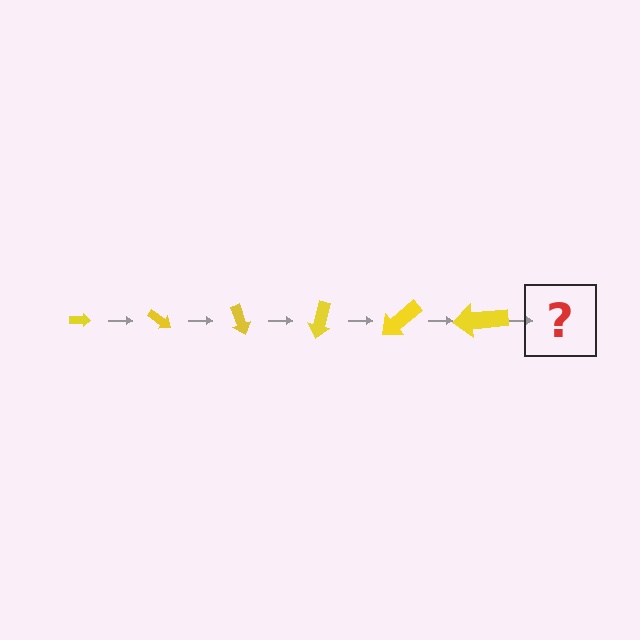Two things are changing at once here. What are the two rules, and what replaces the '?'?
The two rules are that the arrow grows larger each step and it rotates 35 degrees each step. The '?' should be an arrow, larger than the previous one and rotated 210 degrees from the start.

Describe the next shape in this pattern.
It should be an arrow, larger than the previous one and rotated 210 degrees from the start.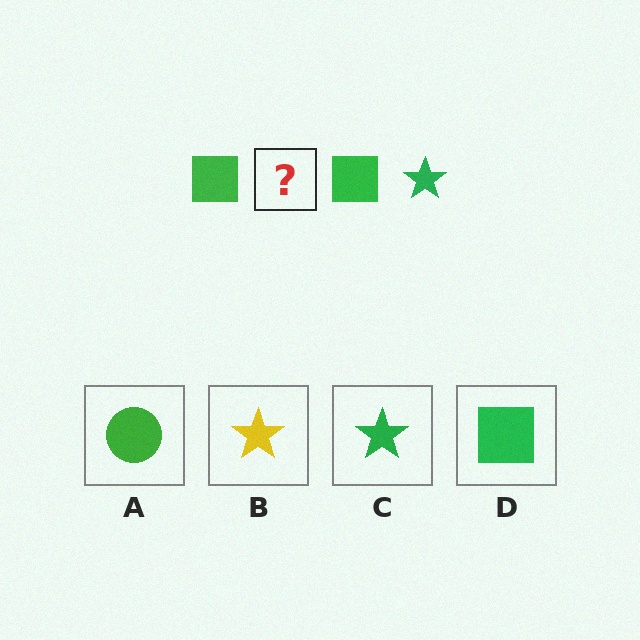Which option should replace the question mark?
Option C.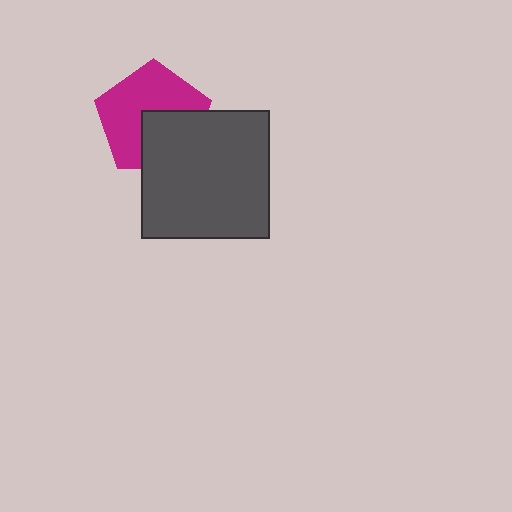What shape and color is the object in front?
The object in front is a dark gray square.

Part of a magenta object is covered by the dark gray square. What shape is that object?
It is a pentagon.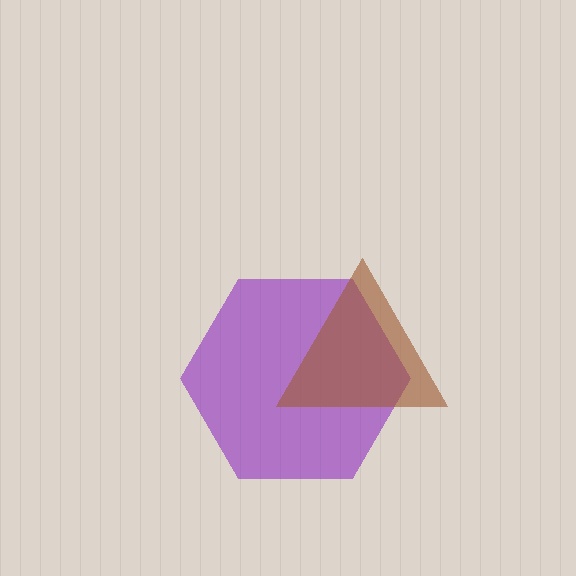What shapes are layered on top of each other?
The layered shapes are: a purple hexagon, a brown triangle.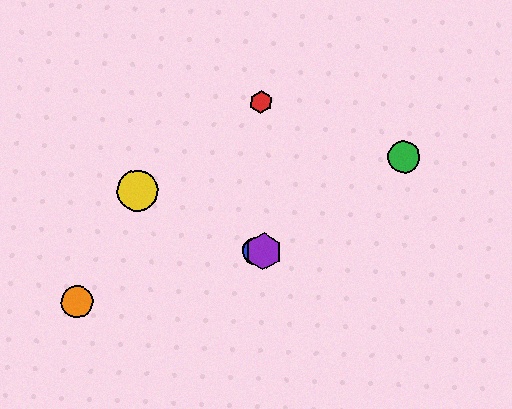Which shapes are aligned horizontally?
The blue circle, the purple hexagon are aligned horizontally.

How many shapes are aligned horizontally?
2 shapes (the blue circle, the purple hexagon) are aligned horizontally.